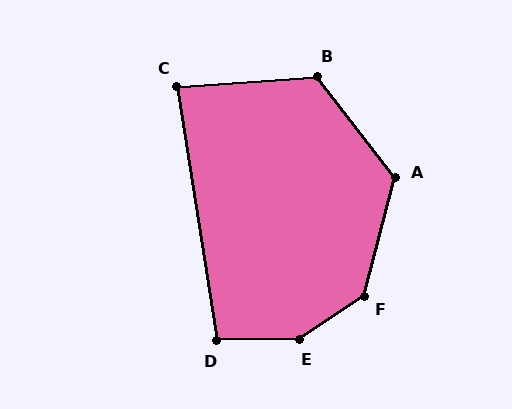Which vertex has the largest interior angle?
E, at approximately 147 degrees.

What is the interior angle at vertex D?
Approximately 98 degrees (obtuse).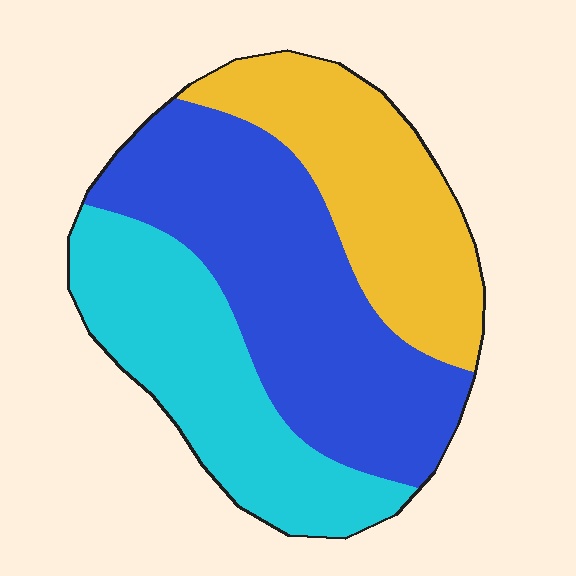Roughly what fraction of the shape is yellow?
Yellow covers 28% of the shape.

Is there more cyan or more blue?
Blue.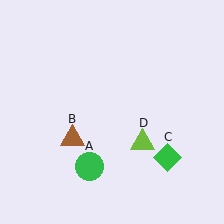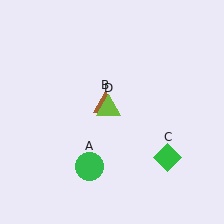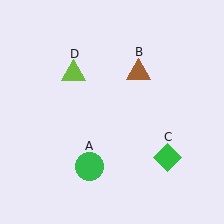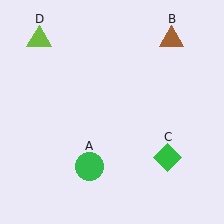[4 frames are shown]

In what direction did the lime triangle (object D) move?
The lime triangle (object D) moved up and to the left.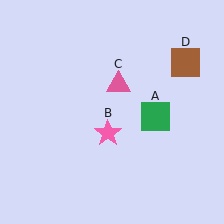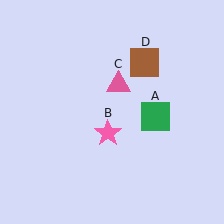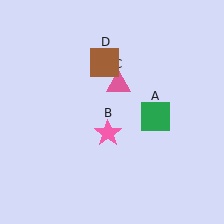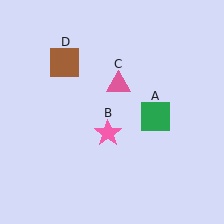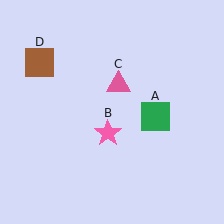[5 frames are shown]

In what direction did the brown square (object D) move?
The brown square (object D) moved left.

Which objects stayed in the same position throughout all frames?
Green square (object A) and pink star (object B) and pink triangle (object C) remained stationary.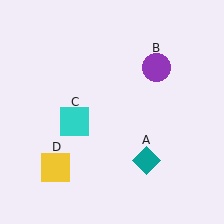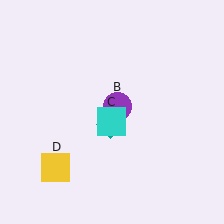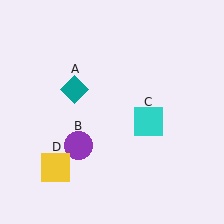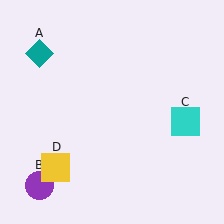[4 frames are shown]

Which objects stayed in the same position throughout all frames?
Yellow square (object D) remained stationary.